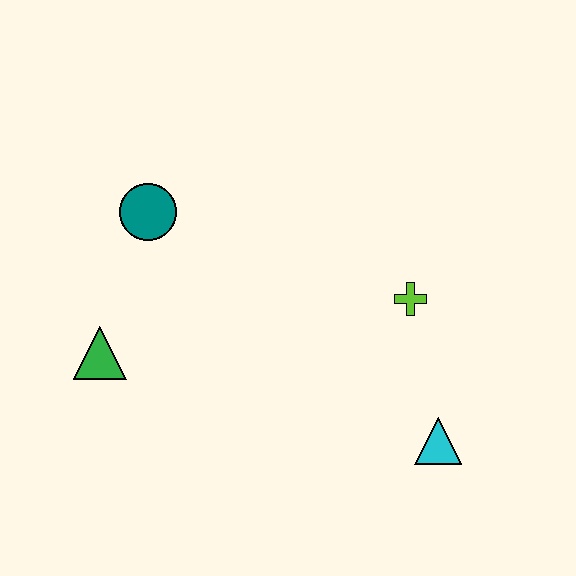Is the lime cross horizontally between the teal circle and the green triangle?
No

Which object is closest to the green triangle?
The teal circle is closest to the green triangle.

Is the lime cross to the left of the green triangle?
No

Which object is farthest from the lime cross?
The green triangle is farthest from the lime cross.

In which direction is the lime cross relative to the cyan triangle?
The lime cross is above the cyan triangle.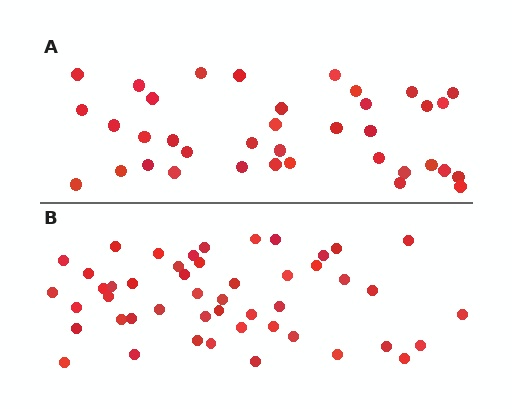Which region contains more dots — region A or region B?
Region B (the bottom region) has more dots.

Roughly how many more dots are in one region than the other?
Region B has roughly 12 or so more dots than region A.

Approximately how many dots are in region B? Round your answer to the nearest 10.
About 50 dots. (The exact count is 48, which rounds to 50.)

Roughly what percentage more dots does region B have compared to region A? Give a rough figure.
About 30% more.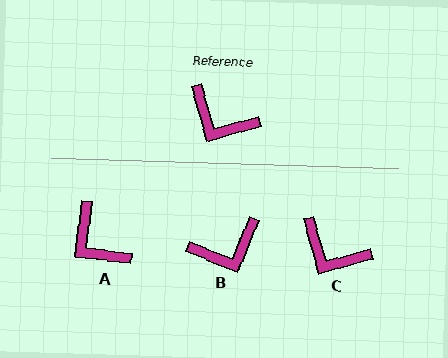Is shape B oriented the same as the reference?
No, it is off by about 52 degrees.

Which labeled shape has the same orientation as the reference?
C.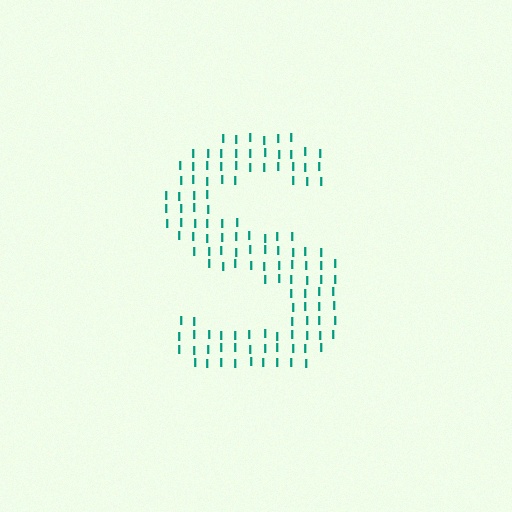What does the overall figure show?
The overall figure shows the letter S.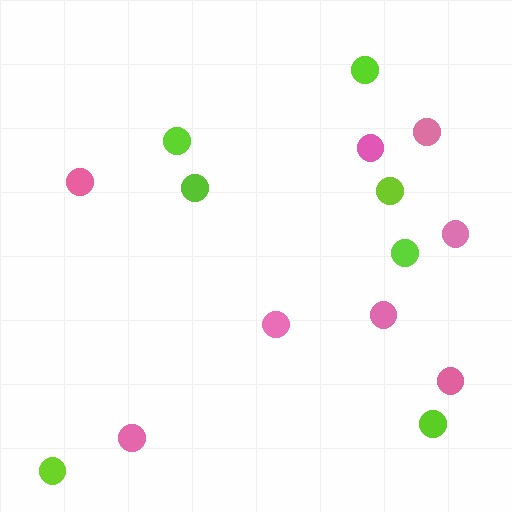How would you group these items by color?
There are 2 groups: one group of pink circles (8) and one group of lime circles (7).